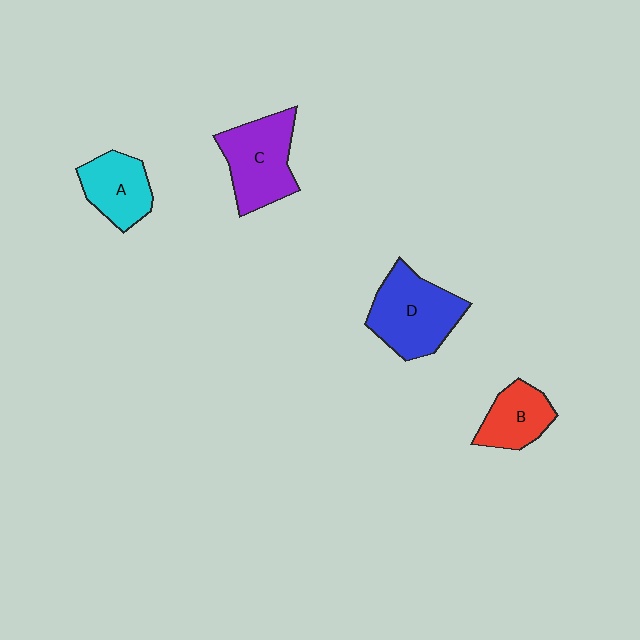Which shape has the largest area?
Shape D (blue).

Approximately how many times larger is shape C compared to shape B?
Approximately 1.5 times.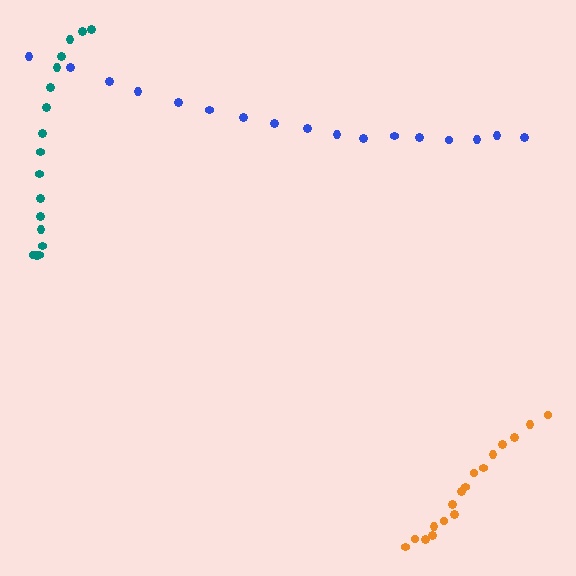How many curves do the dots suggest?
There are 3 distinct paths.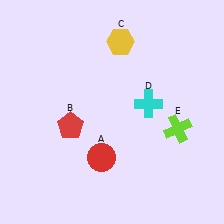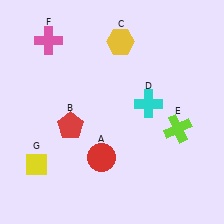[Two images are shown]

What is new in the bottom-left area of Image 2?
A yellow diamond (G) was added in the bottom-left area of Image 2.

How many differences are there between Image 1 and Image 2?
There are 2 differences between the two images.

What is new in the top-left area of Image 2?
A pink cross (F) was added in the top-left area of Image 2.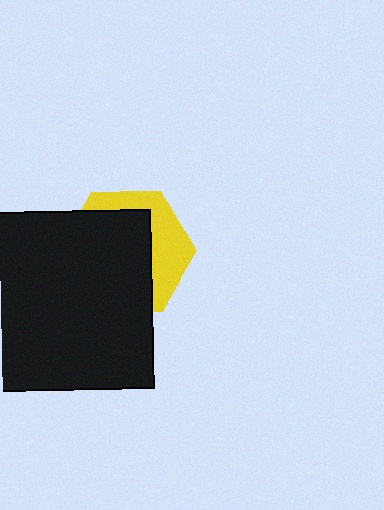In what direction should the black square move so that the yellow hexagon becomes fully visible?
The black square should move toward the lower-left. That is the shortest direction to clear the overlap and leave the yellow hexagon fully visible.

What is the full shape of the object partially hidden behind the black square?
The partially hidden object is a yellow hexagon.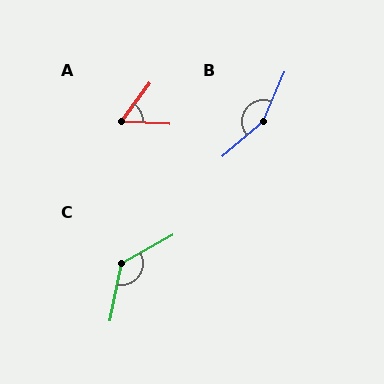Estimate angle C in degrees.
Approximately 129 degrees.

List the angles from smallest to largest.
A (56°), C (129°), B (154°).